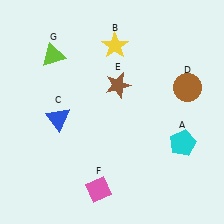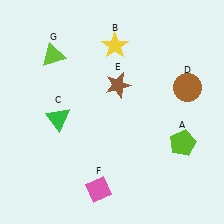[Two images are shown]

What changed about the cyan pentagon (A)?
In Image 1, A is cyan. In Image 2, it changed to lime.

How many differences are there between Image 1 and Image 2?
There are 2 differences between the two images.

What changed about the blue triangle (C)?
In Image 1, C is blue. In Image 2, it changed to green.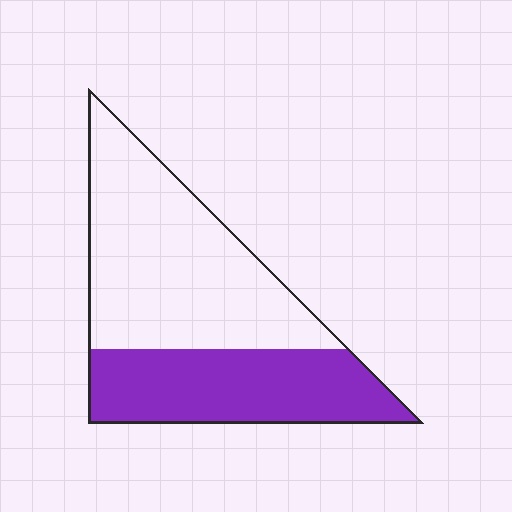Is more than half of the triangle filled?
No.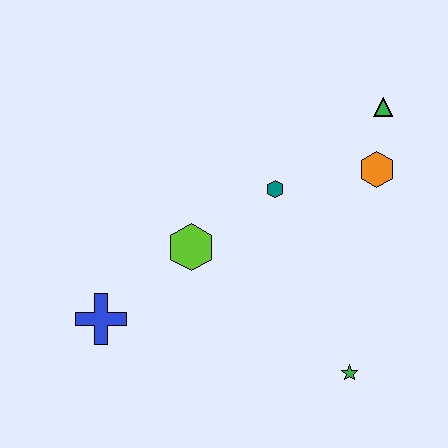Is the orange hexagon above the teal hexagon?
Yes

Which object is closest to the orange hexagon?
The green triangle is closest to the orange hexagon.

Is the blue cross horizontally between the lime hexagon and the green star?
No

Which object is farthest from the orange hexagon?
The blue cross is farthest from the orange hexagon.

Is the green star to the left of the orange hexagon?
Yes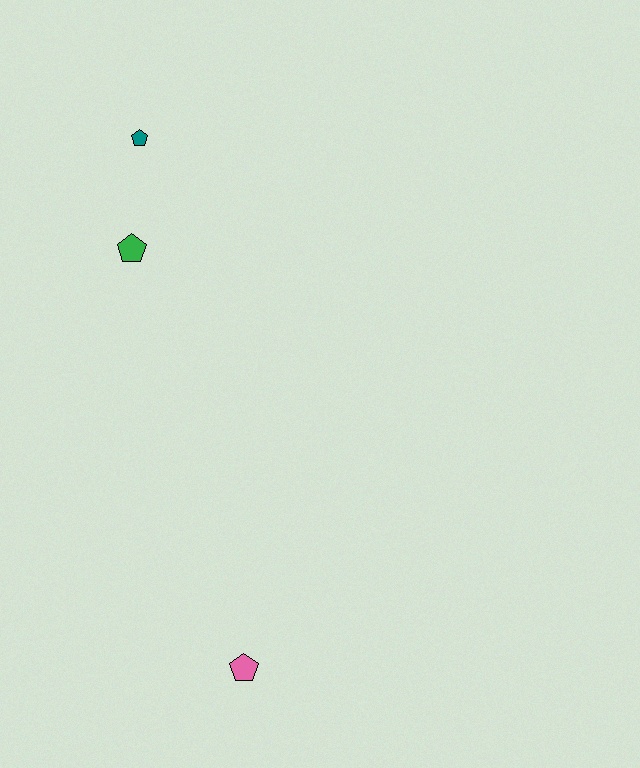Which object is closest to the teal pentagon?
The green pentagon is closest to the teal pentagon.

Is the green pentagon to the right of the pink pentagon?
No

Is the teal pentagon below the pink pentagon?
No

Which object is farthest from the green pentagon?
The pink pentagon is farthest from the green pentagon.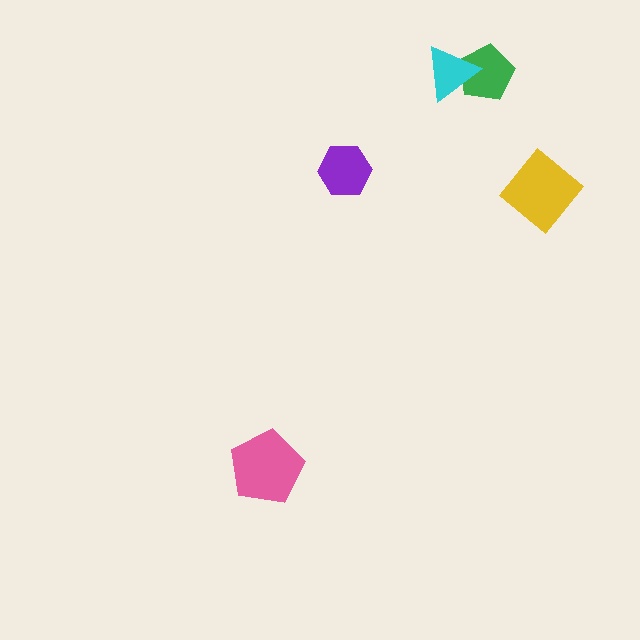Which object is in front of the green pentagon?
The cyan triangle is in front of the green pentagon.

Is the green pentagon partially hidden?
Yes, it is partially covered by another shape.